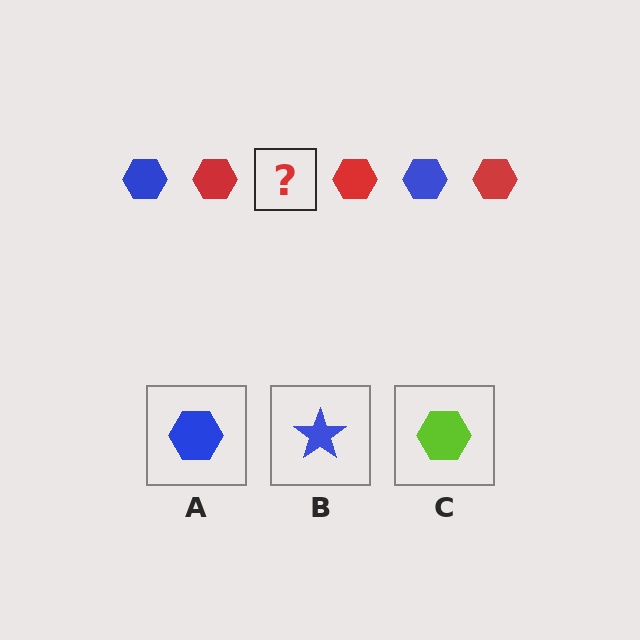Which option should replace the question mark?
Option A.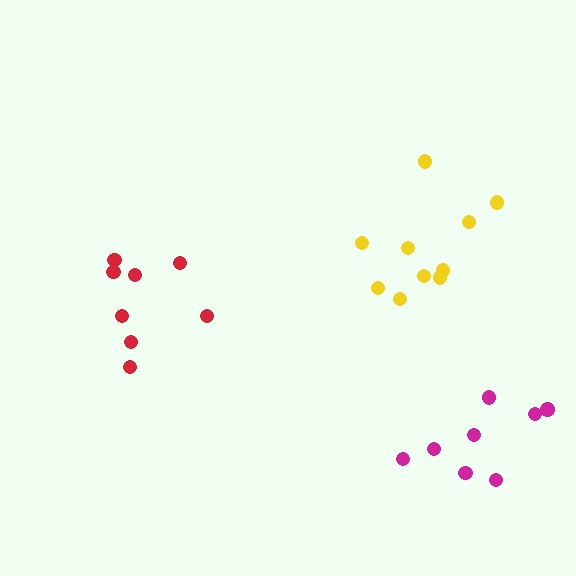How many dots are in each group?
Group 1: 10 dots, Group 2: 8 dots, Group 3: 8 dots (26 total).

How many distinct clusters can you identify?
There are 3 distinct clusters.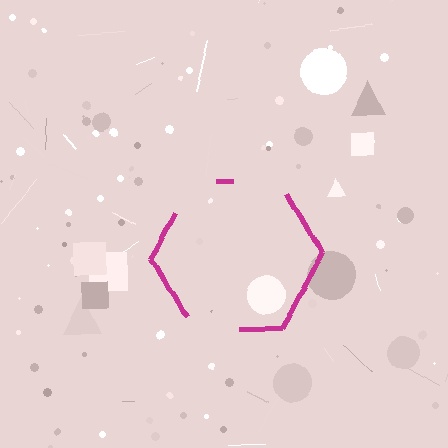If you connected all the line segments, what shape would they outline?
They would outline a hexagon.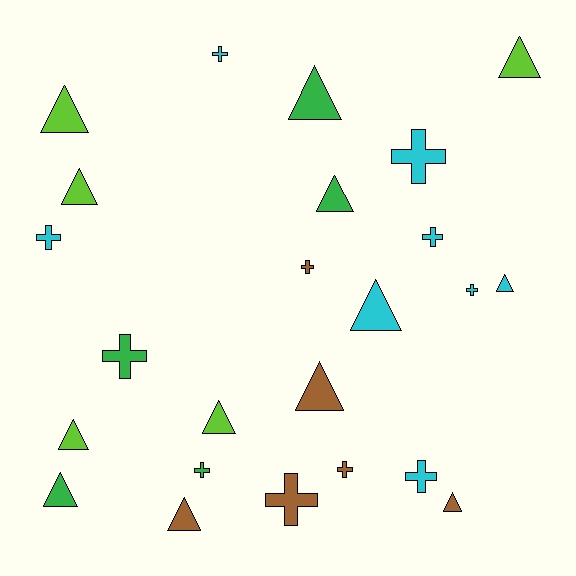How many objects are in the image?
There are 24 objects.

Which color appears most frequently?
Cyan, with 8 objects.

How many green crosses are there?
There are 2 green crosses.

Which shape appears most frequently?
Triangle, with 13 objects.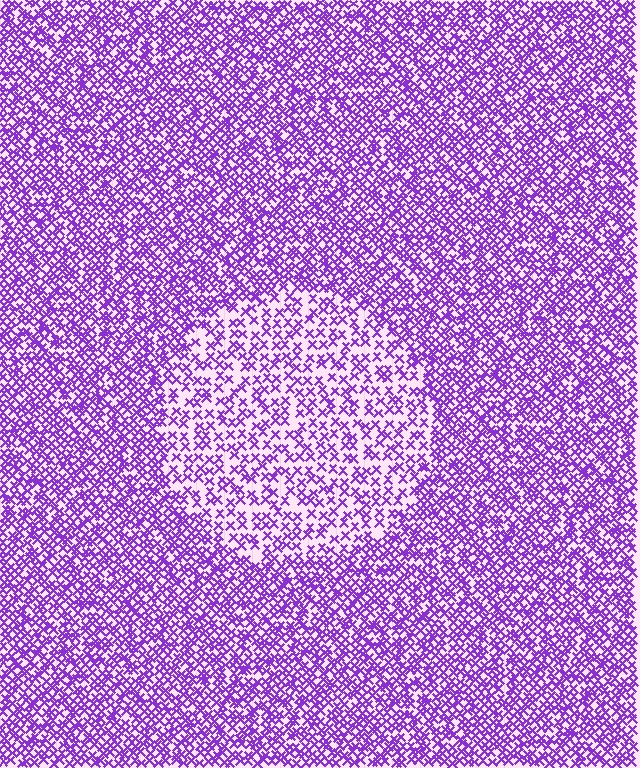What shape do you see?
I see a circle.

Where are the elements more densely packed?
The elements are more densely packed outside the circle boundary.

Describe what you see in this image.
The image contains small purple elements arranged at two different densities. A circle-shaped region is visible where the elements are less densely packed than the surrounding area.